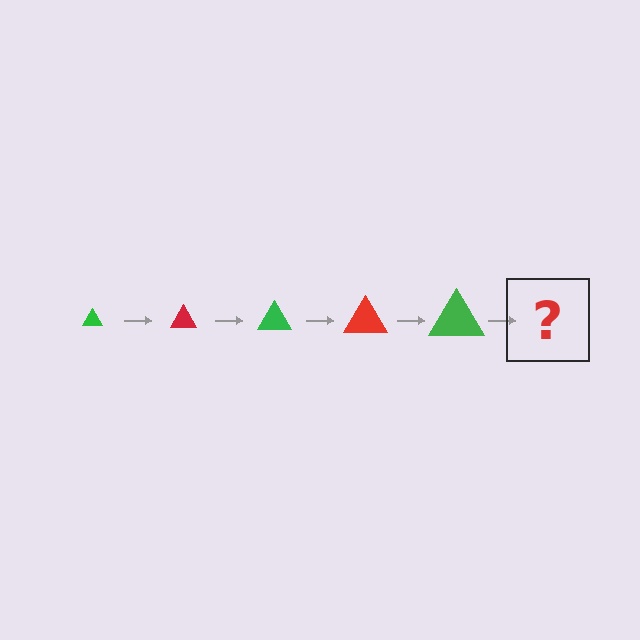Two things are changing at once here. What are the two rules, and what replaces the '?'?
The two rules are that the triangle grows larger each step and the color cycles through green and red. The '?' should be a red triangle, larger than the previous one.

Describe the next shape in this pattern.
It should be a red triangle, larger than the previous one.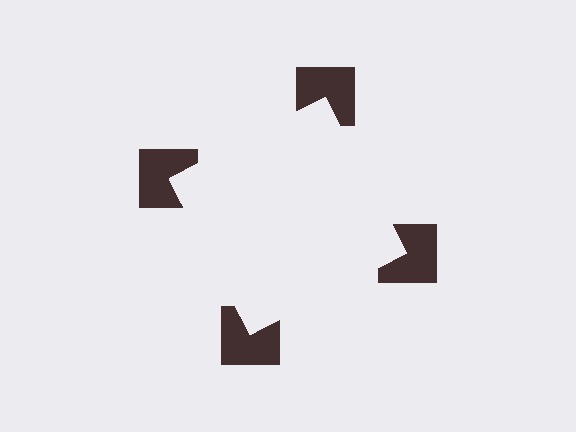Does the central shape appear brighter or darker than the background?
It typically appears slightly brighter than the background, even though no actual brightness change is drawn.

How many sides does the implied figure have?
4 sides.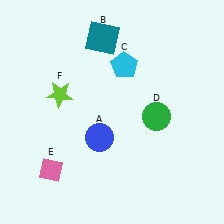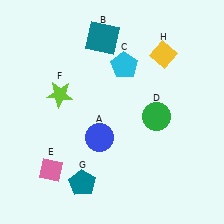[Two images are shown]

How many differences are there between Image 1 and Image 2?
There are 2 differences between the two images.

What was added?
A teal pentagon (G), a yellow diamond (H) were added in Image 2.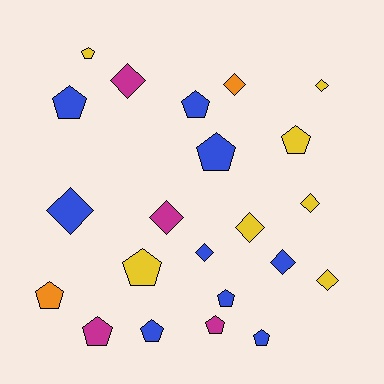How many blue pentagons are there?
There are 6 blue pentagons.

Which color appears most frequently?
Blue, with 9 objects.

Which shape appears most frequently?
Pentagon, with 12 objects.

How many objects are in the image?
There are 22 objects.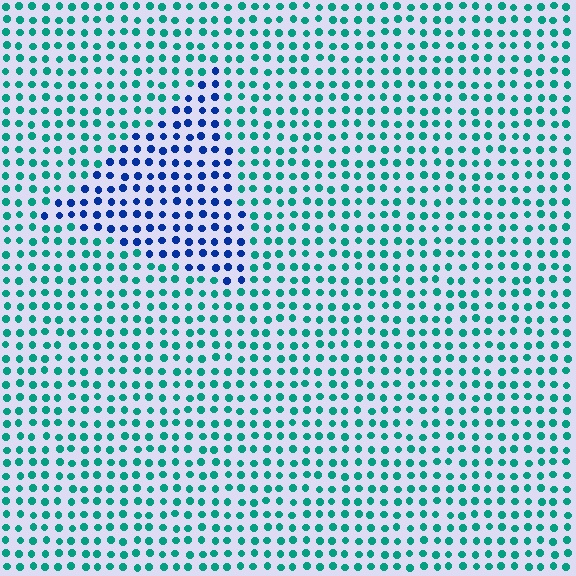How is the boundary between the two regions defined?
The boundary is defined purely by a slight shift in hue (about 55 degrees). Spacing, size, and orientation are identical on both sides.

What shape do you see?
I see a triangle.